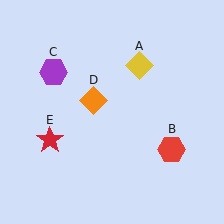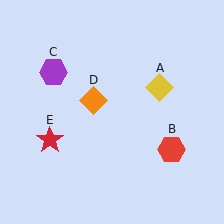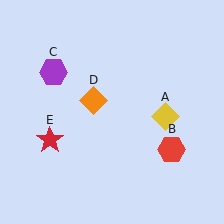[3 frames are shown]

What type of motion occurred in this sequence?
The yellow diamond (object A) rotated clockwise around the center of the scene.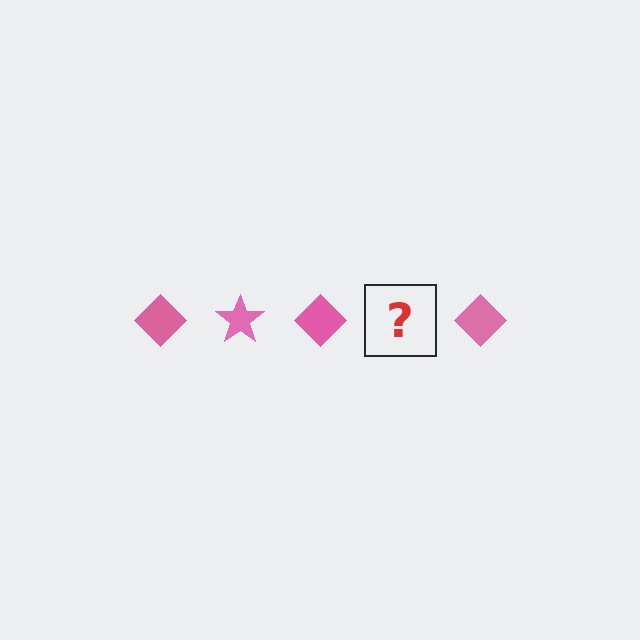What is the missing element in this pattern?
The missing element is a pink star.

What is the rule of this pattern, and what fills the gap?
The rule is that the pattern cycles through diamond, star shapes in pink. The gap should be filled with a pink star.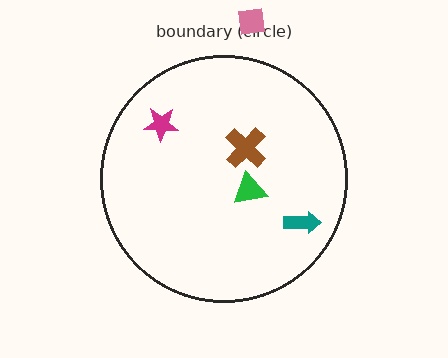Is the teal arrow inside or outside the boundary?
Inside.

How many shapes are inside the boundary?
4 inside, 1 outside.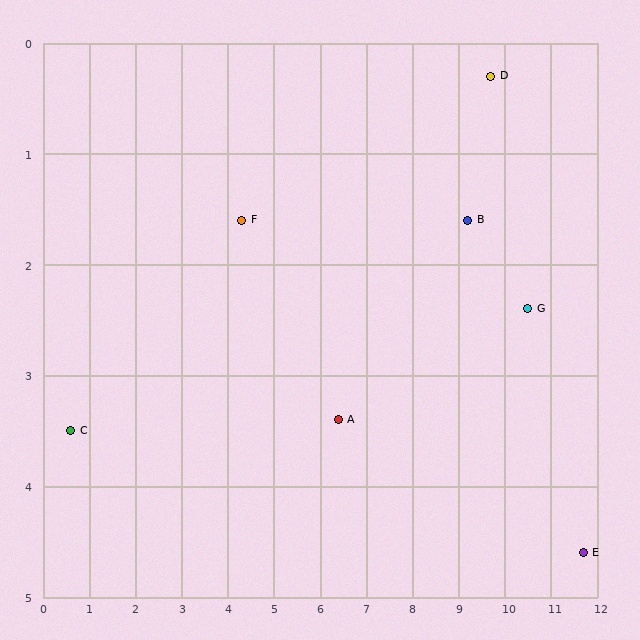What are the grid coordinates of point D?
Point D is at approximately (9.7, 0.3).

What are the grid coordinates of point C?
Point C is at approximately (0.6, 3.5).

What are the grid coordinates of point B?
Point B is at approximately (9.2, 1.6).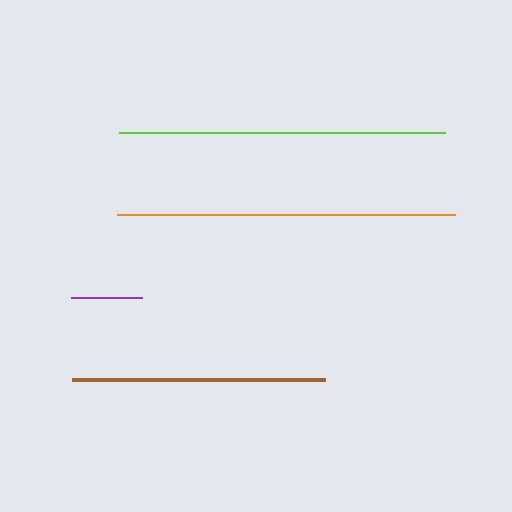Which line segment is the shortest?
The purple line is the shortest at approximately 71 pixels.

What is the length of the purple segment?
The purple segment is approximately 71 pixels long.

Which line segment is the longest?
The orange line is the longest at approximately 339 pixels.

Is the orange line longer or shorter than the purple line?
The orange line is longer than the purple line.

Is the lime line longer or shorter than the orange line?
The orange line is longer than the lime line.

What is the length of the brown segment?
The brown segment is approximately 253 pixels long.